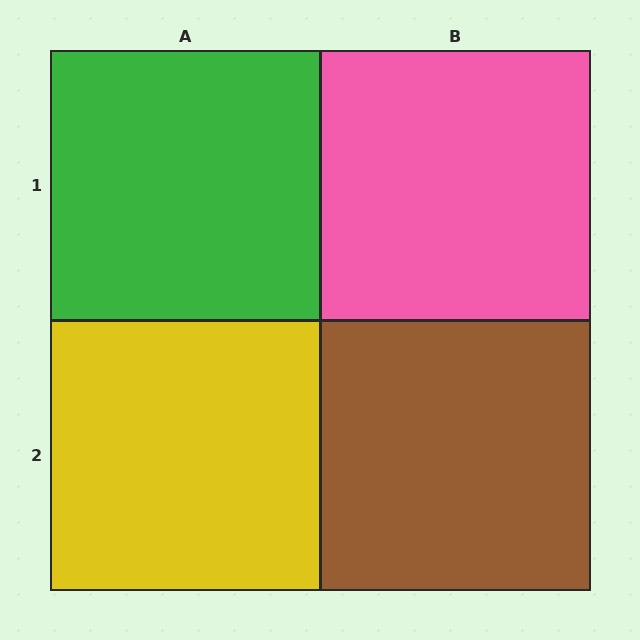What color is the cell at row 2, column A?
Yellow.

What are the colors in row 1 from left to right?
Green, pink.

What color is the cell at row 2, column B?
Brown.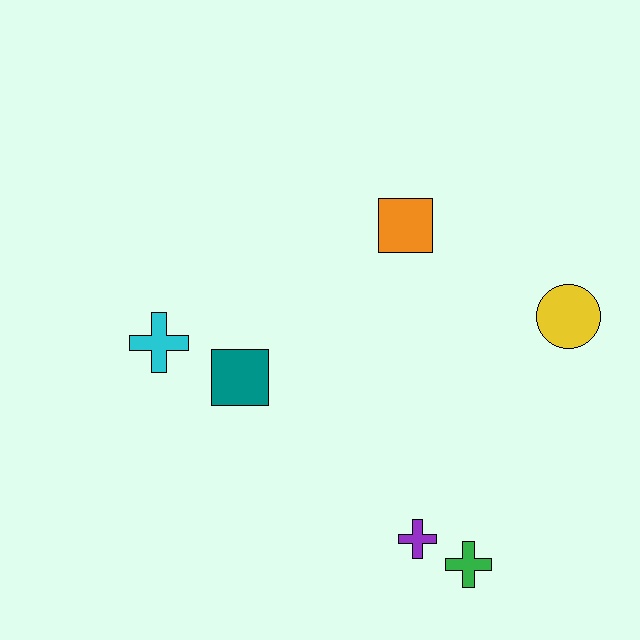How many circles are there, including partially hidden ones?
There is 1 circle.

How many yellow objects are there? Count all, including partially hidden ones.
There is 1 yellow object.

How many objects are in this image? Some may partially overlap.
There are 6 objects.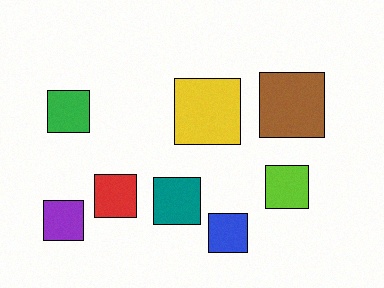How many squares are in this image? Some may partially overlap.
There are 8 squares.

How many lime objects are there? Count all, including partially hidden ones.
There is 1 lime object.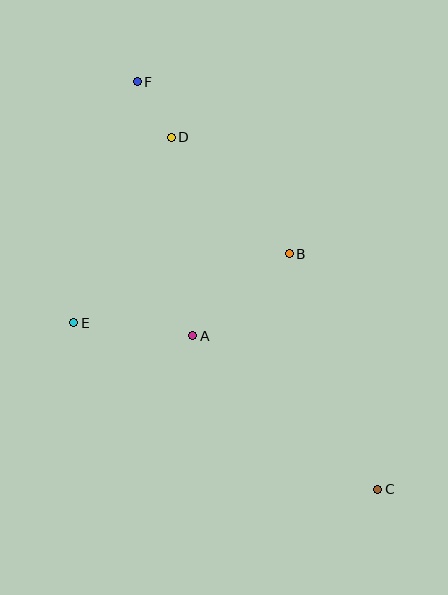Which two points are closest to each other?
Points D and F are closest to each other.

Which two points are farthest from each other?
Points C and F are farthest from each other.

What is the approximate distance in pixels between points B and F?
The distance between B and F is approximately 230 pixels.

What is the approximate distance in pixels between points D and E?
The distance between D and E is approximately 209 pixels.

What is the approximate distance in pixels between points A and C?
The distance between A and C is approximately 241 pixels.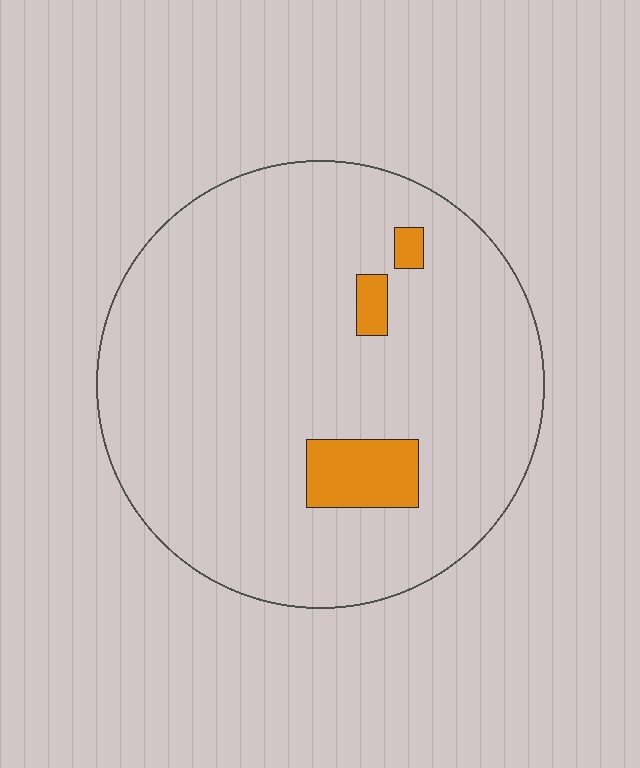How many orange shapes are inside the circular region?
3.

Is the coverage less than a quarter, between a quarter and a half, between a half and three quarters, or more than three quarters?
Less than a quarter.